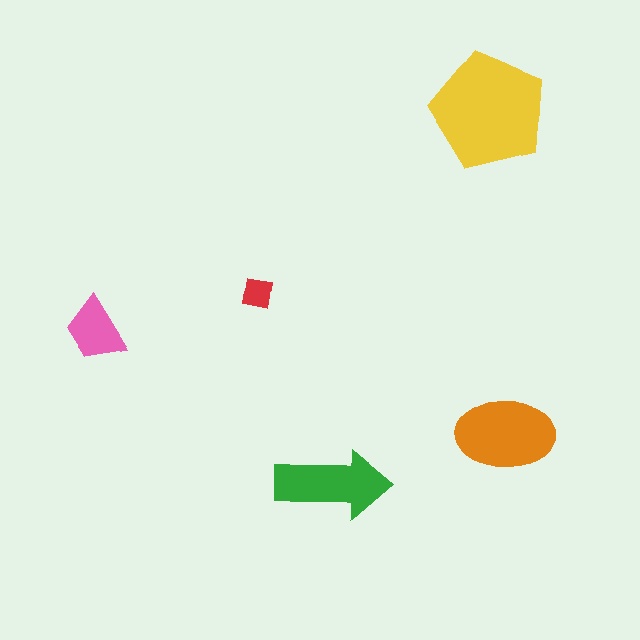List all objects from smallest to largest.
The red square, the pink trapezoid, the green arrow, the orange ellipse, the yellow pentagon.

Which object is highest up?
The yellow pentagon is topmost.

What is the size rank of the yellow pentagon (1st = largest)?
1st.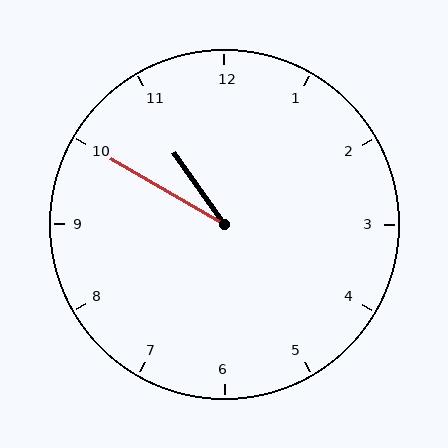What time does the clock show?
10:50.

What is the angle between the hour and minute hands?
Approximately 25 degrees.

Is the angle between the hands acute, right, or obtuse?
It is acute.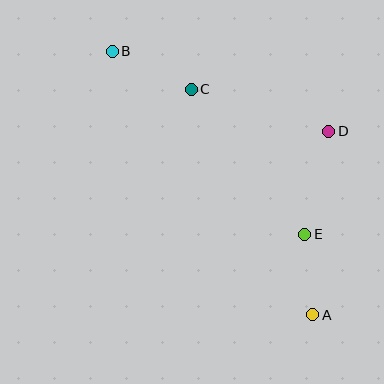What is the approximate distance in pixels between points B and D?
The distance between B and D is approximately 231 pixels.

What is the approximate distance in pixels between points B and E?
The distance between B and E is approximately 266 pixels.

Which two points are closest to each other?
Points A and E are closest to each other.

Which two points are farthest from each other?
Points A and B are farthest from each other.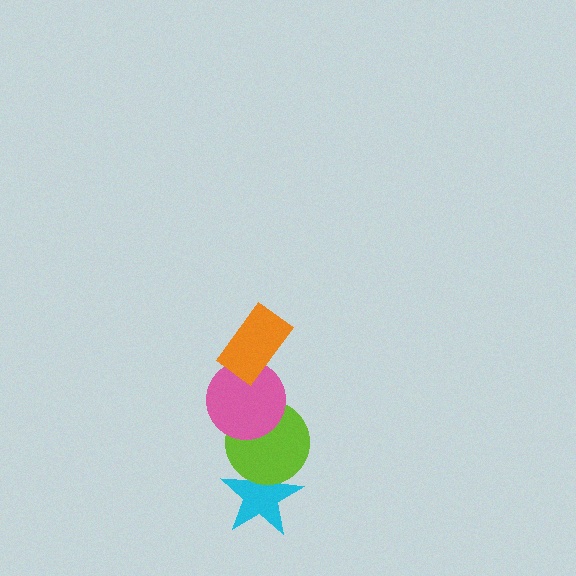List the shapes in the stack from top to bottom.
From top to bottom: the orange rectangle, the pink circle, the lime circle, the cyan star.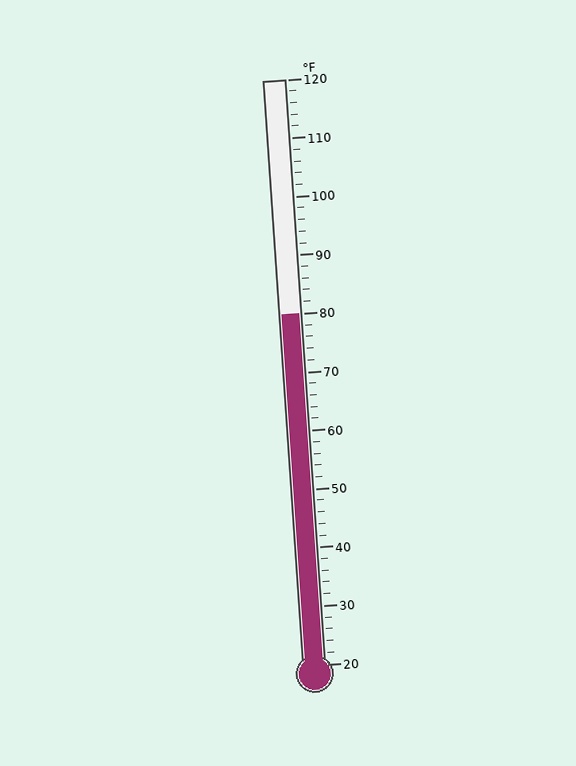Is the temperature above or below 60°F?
The temperature is above 60°F.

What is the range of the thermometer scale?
The thermometer scale ranges from 20°F to 120°F.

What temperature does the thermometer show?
The thermometer shows approximately 80°F.